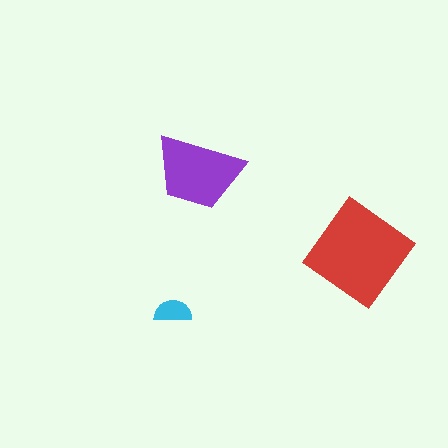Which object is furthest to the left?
The cyan semicircle is leftmost.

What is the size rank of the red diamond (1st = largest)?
1st.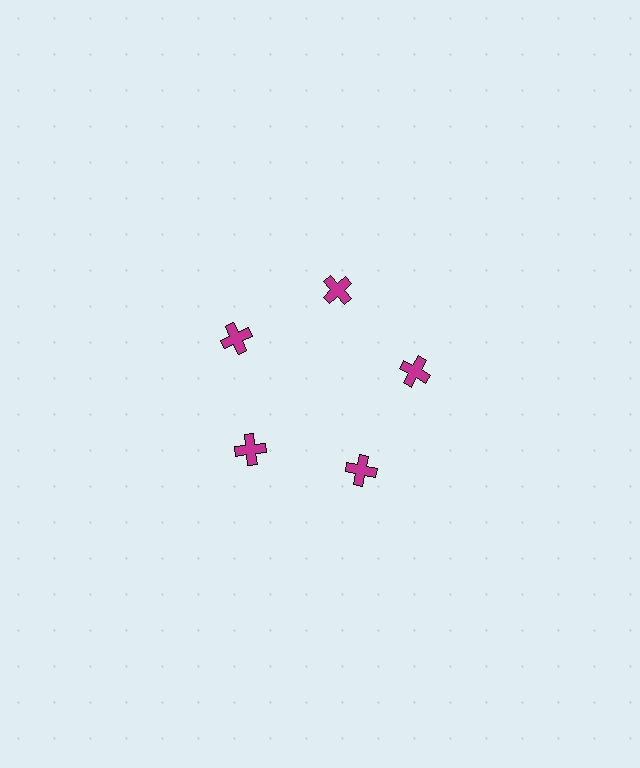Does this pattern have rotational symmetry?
Yes, this pattern has 5-fold rotational symmetry. It looks the same after rotating 72 degrees around the center.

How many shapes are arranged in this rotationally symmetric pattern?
There are 5 shapes, arranged in 5 groups of 1.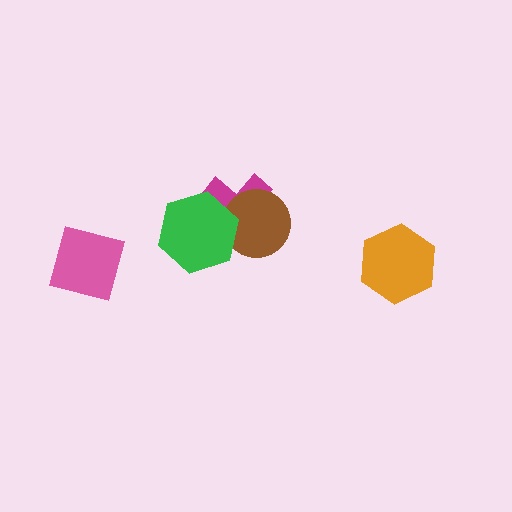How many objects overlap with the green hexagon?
2 objects overlap with the green hexagon.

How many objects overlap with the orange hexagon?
0 objects overlap with the orange hexagon.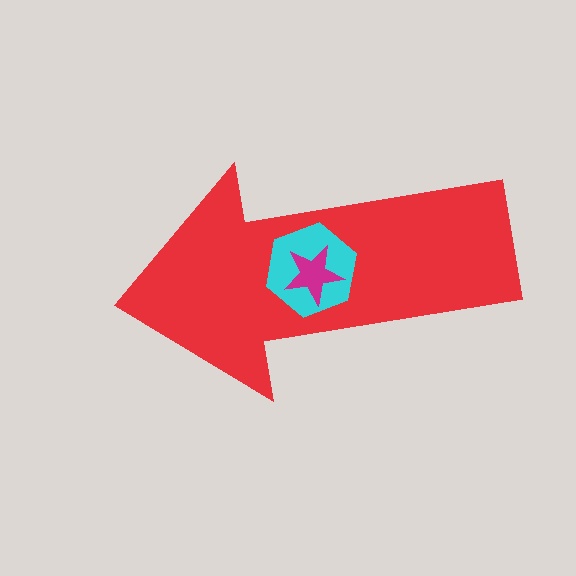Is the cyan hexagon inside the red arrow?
Yes.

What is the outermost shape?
The red arrow.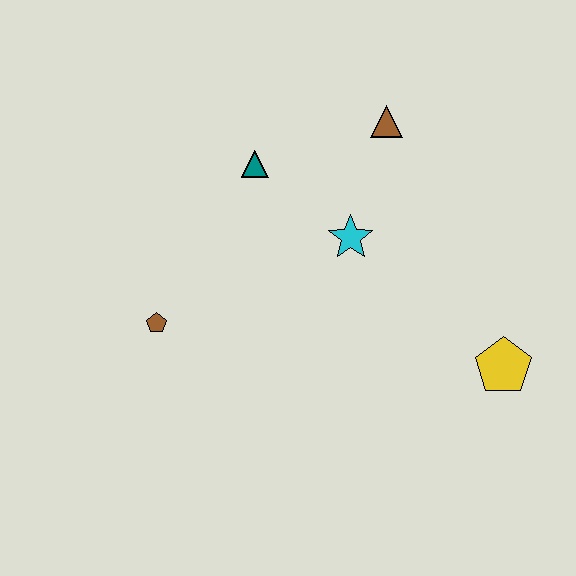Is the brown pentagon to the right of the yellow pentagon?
No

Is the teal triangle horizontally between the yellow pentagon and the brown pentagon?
Yes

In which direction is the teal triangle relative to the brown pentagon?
The teal triangle is above the brown pentagon.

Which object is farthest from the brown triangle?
The brown pentagon is farthest from the brown triangle.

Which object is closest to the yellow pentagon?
The cyan star is closest to the yellow pentagon.